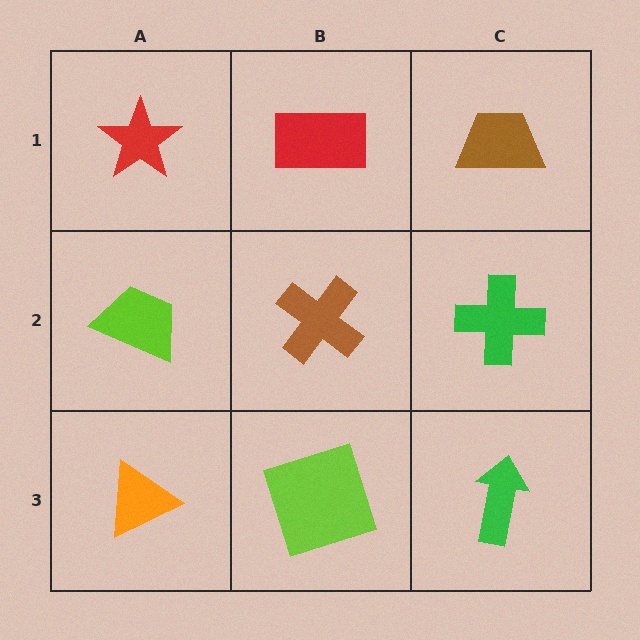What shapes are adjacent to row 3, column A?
A lime trapezoid (row 2, column A), a lime square (row 3, column B).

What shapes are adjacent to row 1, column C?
A green cross (row 2, column C), a red rectangle (row 1, column B).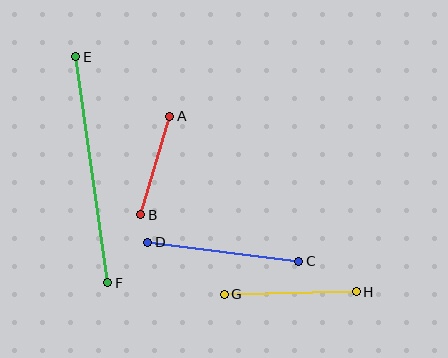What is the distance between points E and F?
The distance is approximately 228 pixels.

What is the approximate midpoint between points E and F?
The midpoint is at approximately (92, 170) pixels.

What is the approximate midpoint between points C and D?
The midpoint is at approximately (223, 252) pixels.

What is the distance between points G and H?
The distance is approximately 132 pixels.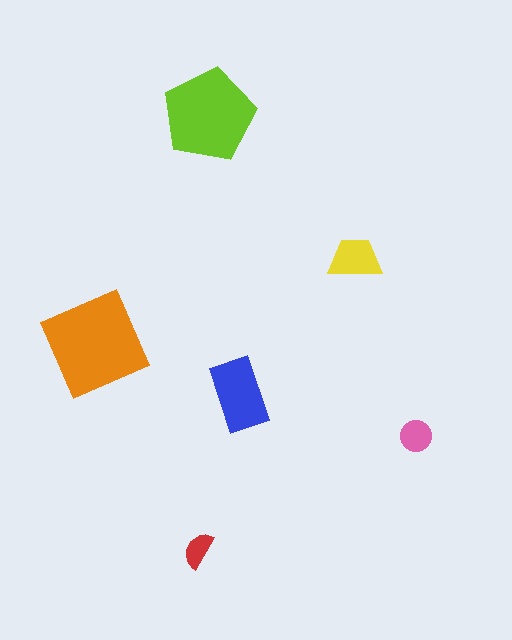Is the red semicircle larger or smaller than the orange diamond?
Smaller.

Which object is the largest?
The orange diamond.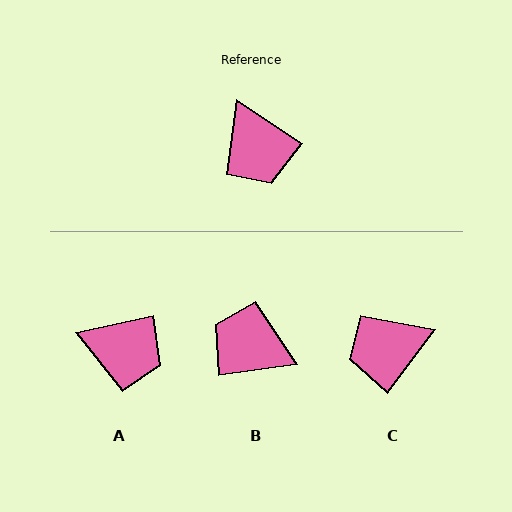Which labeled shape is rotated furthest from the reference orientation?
B, about 139 degrees away.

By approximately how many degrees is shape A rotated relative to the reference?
Approximately 46 degrees counter-clockwise.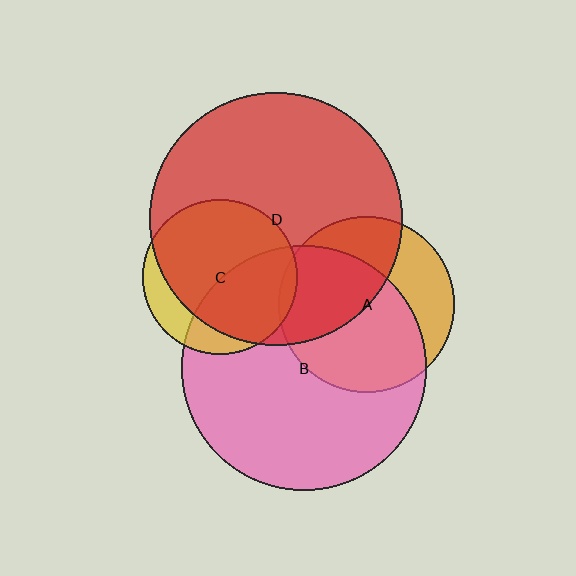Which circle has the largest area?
Circle D (red).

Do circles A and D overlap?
Yes.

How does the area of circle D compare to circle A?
Approximately 2.1 times.